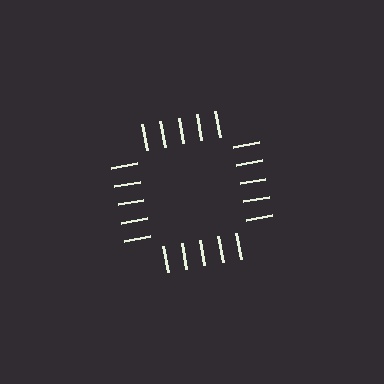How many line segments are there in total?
20 — 5 along each of the 4 edges.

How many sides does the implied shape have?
4 sides — the line-ends trace a square.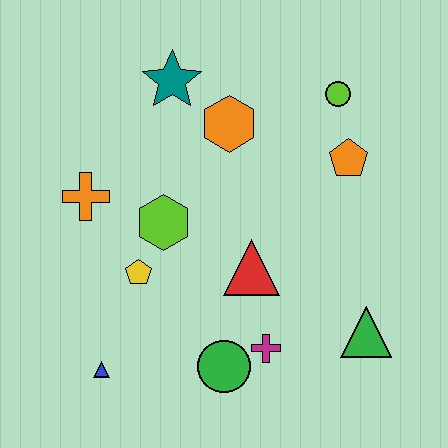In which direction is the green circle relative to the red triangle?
The green circle is below the red triangle.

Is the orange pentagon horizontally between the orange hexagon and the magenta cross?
No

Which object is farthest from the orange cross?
The green triangle is farthest from the orange cross.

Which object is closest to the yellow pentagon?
The lime hexagon is closest to the yellow pentagon.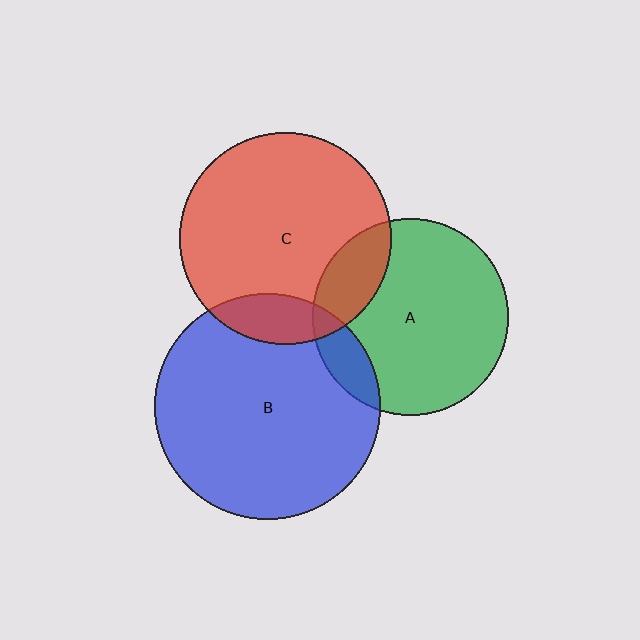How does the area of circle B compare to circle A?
Approximately 1.3 times.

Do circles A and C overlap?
Yes.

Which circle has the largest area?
Circle B (blue).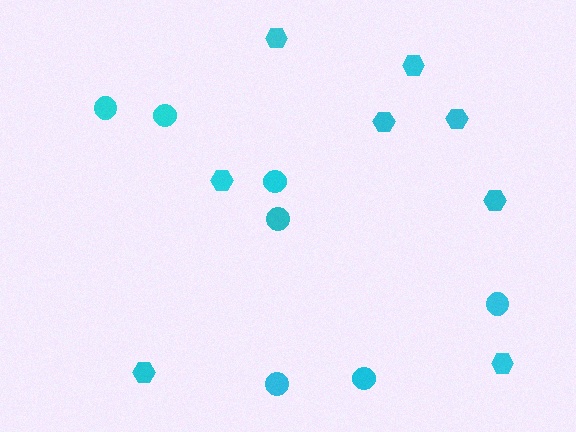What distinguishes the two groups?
There are 2 groups: one group of circles (7) and one group of hexagons (8).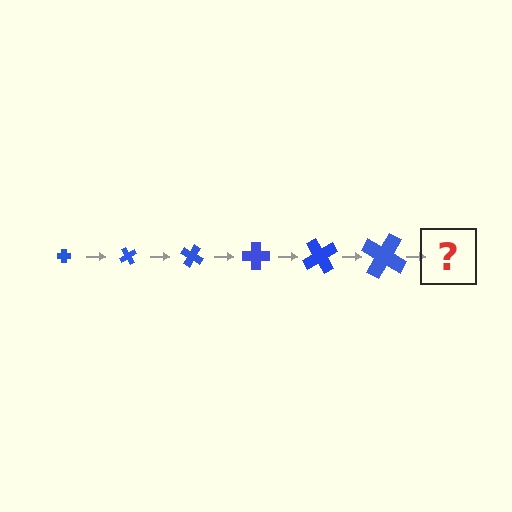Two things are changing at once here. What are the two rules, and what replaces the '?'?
The two rules are that the cross grows larger each step and it rotates 60 degrees each step. The '?' should be a cross, larger than the previous one and rotated 360 degrees from the start.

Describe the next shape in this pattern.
It should be a cross, larger than the previous one and rotated 360 degrees from the start.